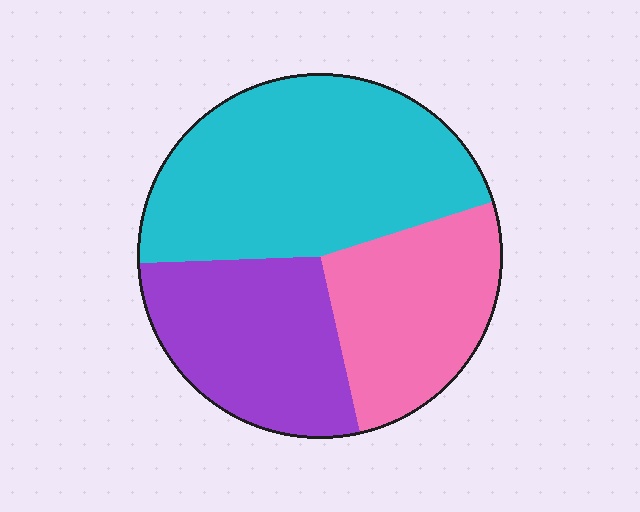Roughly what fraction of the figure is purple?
Purple covers around 30% of the figure.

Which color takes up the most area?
Cyan, at roughly 45%.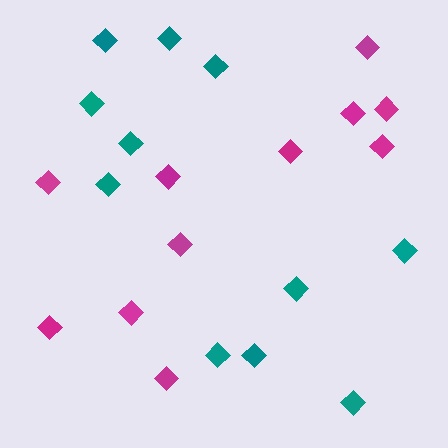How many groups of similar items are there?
There are 2 groups: one group of teal diamonds (11) and one group of magenta diamonds (11).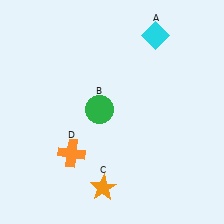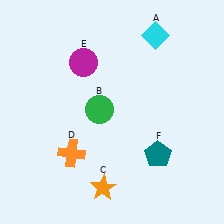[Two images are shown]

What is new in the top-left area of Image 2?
A magenta circle (E) was added in the top-left area of Image 2.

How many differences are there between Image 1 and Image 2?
There are 2 differences between the two images.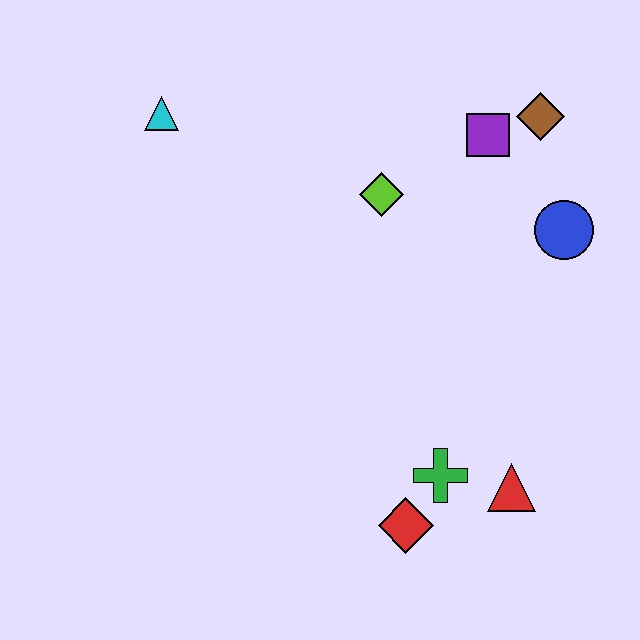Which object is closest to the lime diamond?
The purple square is closest to the lime diamond.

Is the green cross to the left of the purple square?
Yes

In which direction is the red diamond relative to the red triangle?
The red diamond is to the left of the red triangle.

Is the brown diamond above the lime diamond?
Yes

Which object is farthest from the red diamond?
The cyan triangle is farthest from the red diamond.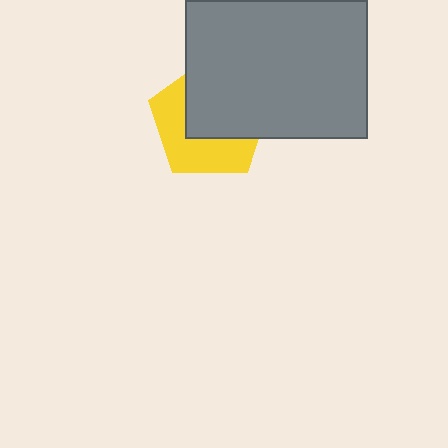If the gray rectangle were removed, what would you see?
You would see the complete yellow pentagon.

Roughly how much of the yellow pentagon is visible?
About half of it is visible (roughly 47%).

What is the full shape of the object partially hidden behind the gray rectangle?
The partially hidden object is a yellow pentagon.